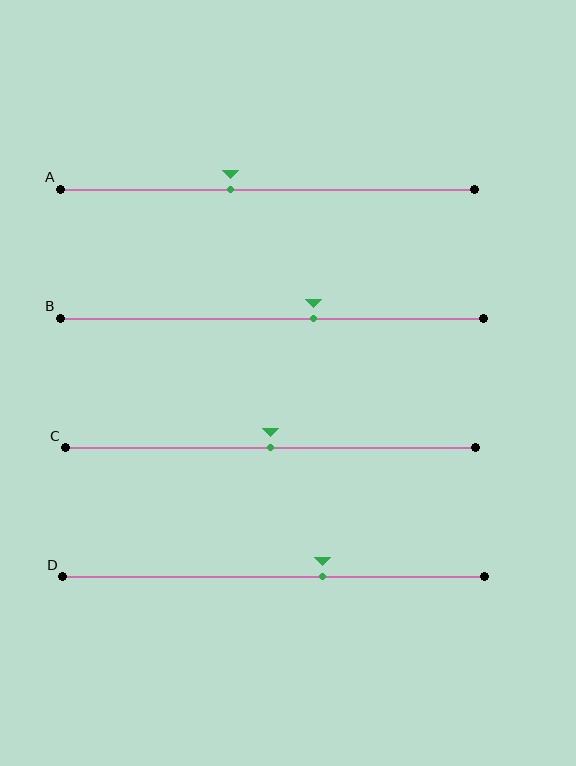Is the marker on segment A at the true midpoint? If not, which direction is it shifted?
No, the marker on segment A is shifted to the left by about 9% of the segment length.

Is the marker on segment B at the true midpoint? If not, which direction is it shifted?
No, the marker on segment B is shifted to the right by about 10% of the segment length.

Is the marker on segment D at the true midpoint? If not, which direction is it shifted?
No, the marker on segment D is shifted to the right by about 12% of the segment length.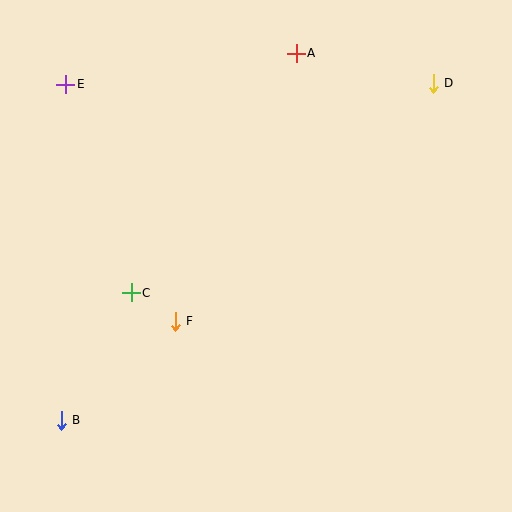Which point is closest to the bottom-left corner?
Point B is closest to the bottom-left corner.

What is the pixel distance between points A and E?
The distance between A and E is 233 pixels.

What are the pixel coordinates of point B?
Point B is at (61, 420).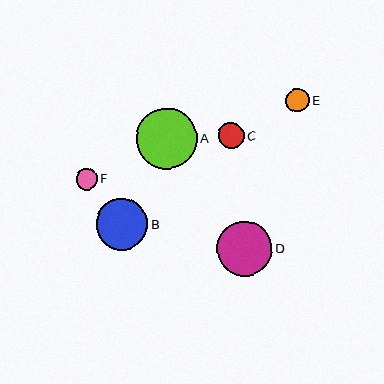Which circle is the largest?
Circle A is the largest with a size of approximately 61 pixels.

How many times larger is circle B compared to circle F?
Circle B is approximately 2.4 times the size of circle F.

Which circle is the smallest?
Circle F is the smallest with a size of approximately 21 pixels.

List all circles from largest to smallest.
From largest to smallest: A, D, B, C, E, F.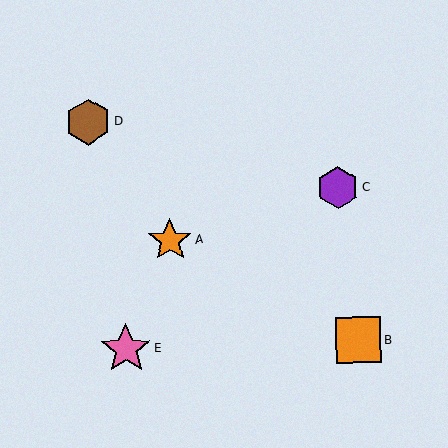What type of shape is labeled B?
Shape B is an orange square.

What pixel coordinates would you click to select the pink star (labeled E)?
Click at (126, 349) to select the pink star E.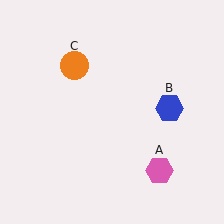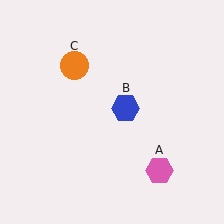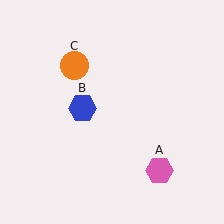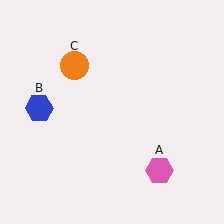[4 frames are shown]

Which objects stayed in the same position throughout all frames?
Pink hexagon (object A) and orange circle (object C) remained stationary.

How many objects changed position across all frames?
1 object changed position: blue hexagon (object B).